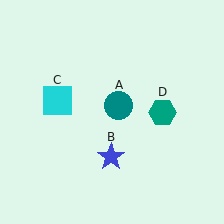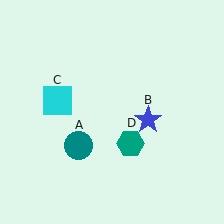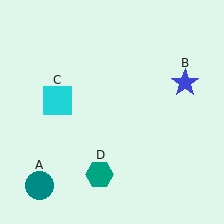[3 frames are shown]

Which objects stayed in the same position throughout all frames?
Cyan square (object C) remained stationary.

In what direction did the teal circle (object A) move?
The teal circle (object A) moved down and to the left.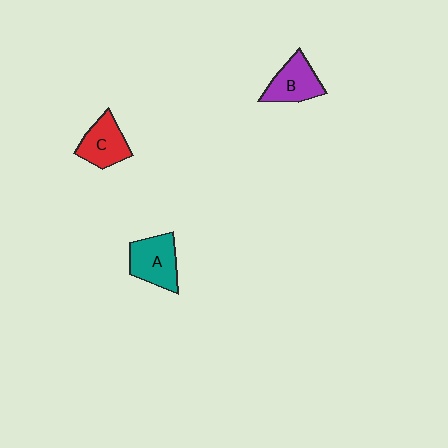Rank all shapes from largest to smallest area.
From largest to smallest: A (teal), B (purple), C (red).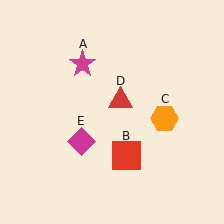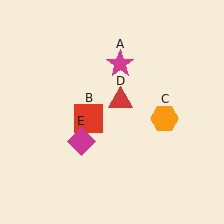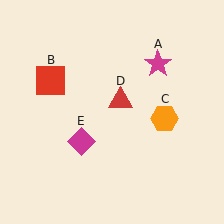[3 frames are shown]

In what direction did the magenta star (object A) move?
The magenta star (object A) moved right.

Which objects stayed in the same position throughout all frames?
Orange hexagon (object C) and red triangle (object D) and magenta diamond (object E) remained stationary.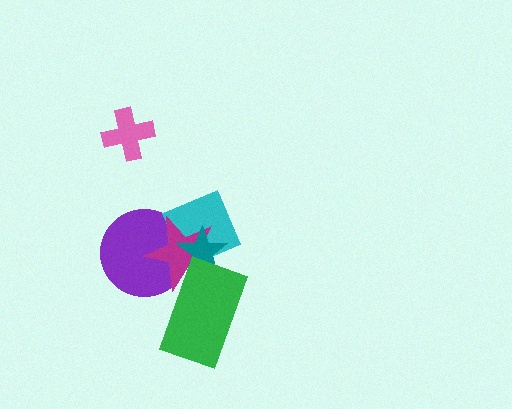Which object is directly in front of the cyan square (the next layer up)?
The magenta star is directly in front of the cyan square.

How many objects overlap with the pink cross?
0 objects overlap with the pink cross.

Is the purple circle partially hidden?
Yes, it is partially covered by another shape.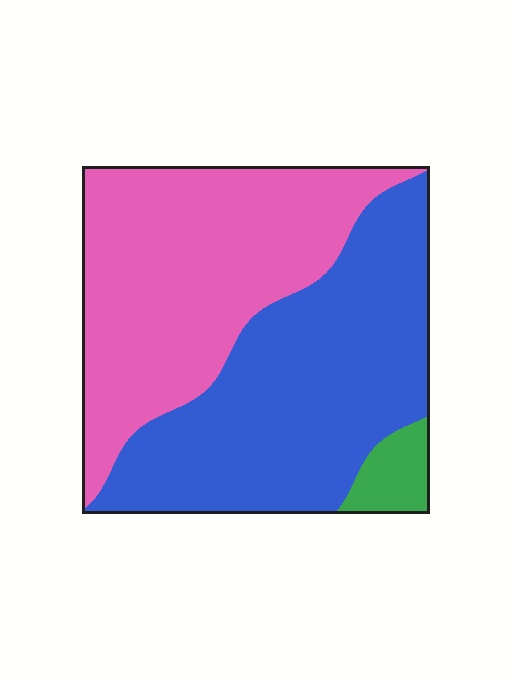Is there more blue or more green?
Blue.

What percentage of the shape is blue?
Blue covers roughly 50% of the shape.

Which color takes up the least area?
Green, at roughly 5%.